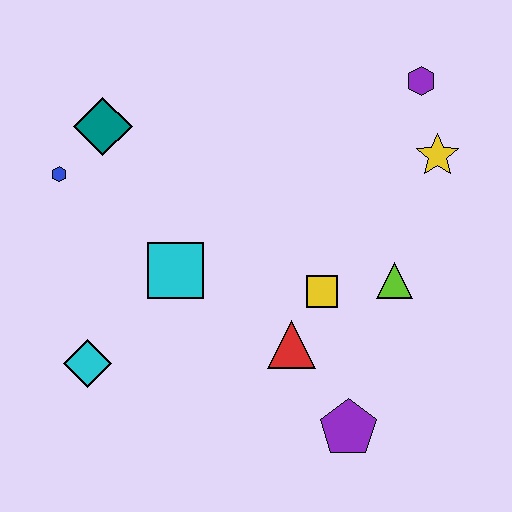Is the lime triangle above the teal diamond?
No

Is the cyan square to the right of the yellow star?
No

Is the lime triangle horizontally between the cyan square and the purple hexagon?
Yes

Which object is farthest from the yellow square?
The blue hexagon is farthest from the yellow square.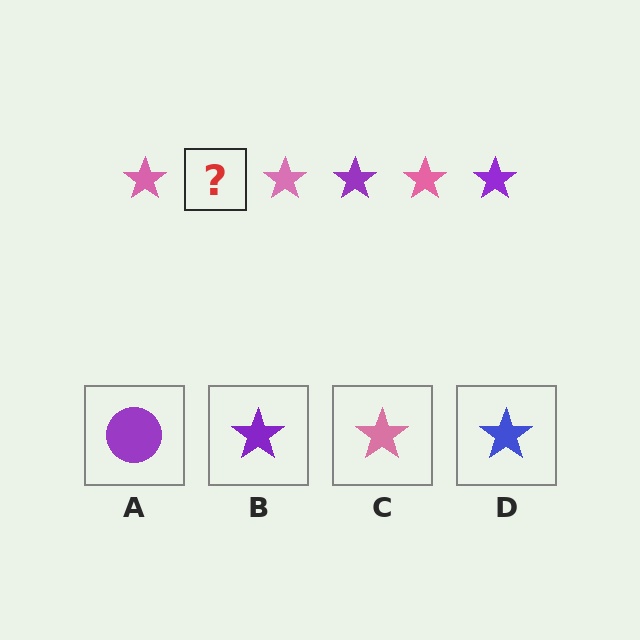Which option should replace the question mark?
Option B.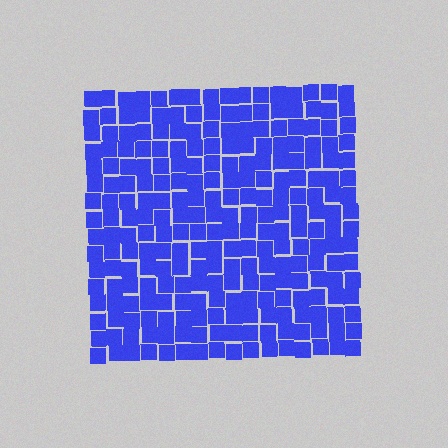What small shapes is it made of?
It is made of small squares.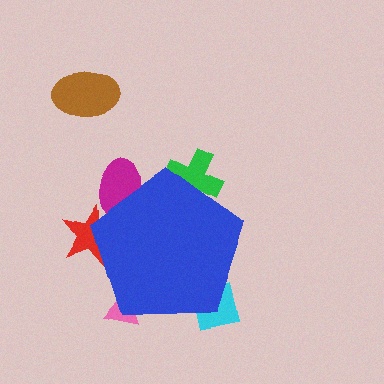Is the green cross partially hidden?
Yes, the green cross is partially hidden behind the blue pentagon.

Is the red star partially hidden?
Yes, the red star is partially hidden behind the blue pentagon.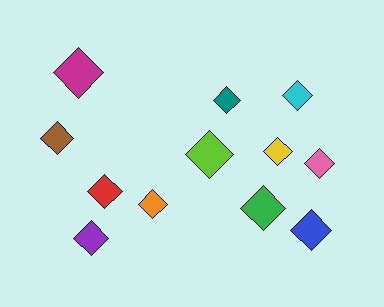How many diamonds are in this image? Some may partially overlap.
There are 12 diamonds.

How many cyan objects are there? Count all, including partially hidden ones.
There is 1 cyan object.